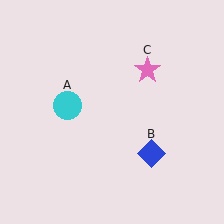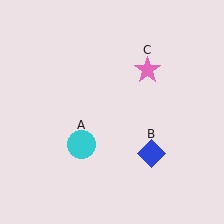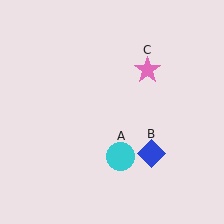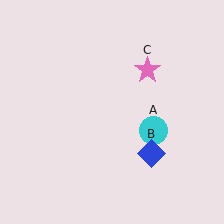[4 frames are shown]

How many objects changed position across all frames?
1 object changed position: cyan circle (object A).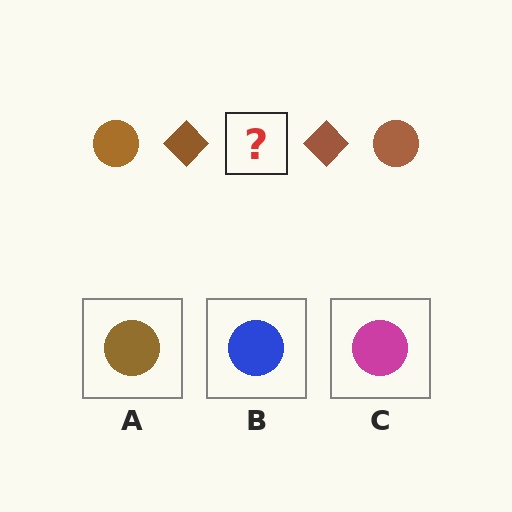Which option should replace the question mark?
Option A.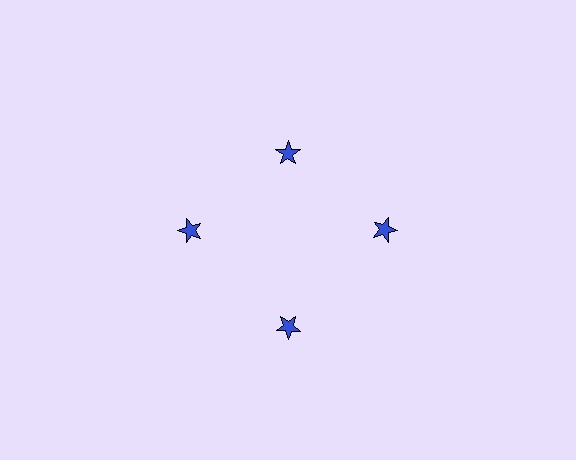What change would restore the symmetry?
The symmetry would be restored by moving it outward, back onto the ring so that all 4 stars sit at equal angles and equal distance from the center.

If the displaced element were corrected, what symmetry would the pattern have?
It would have 4-fold rotational symmetry — the pattern would map onto itself every 90 degrees.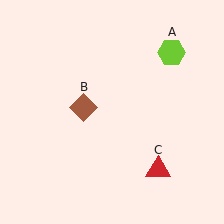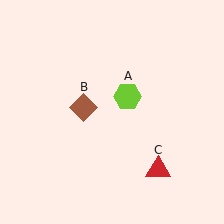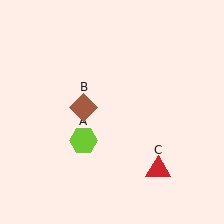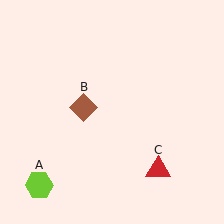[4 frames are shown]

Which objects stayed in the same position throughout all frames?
Brown diamond (object B) and red triangle (object C) remained stationary.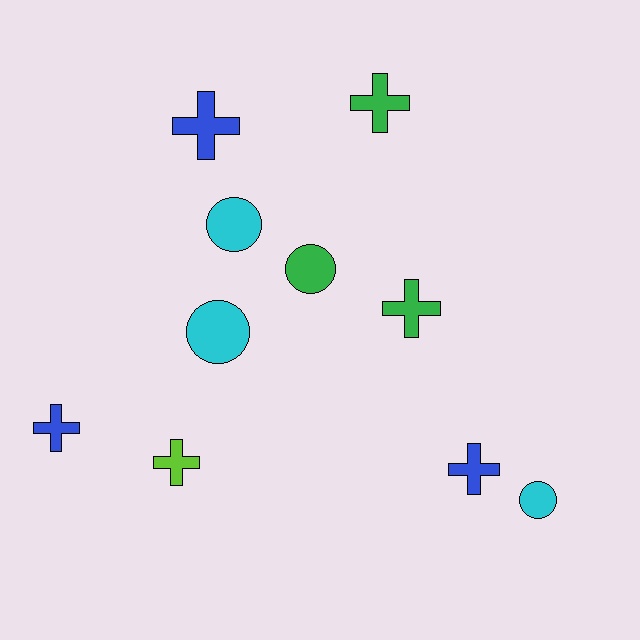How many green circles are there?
There is 1 green circle.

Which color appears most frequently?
Cyan, with 3 objects.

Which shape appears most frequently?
Cross, with 6 objects.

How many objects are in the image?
There are 10 objects.